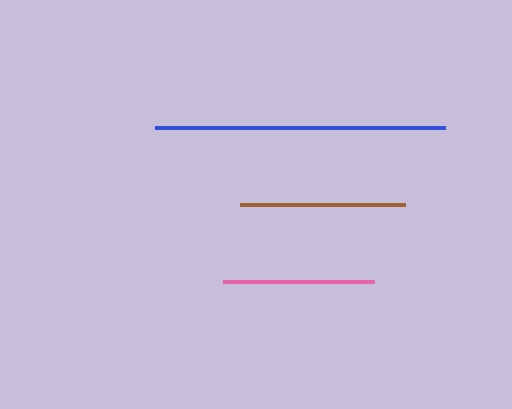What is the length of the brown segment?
The brown segment is approximately 165 pixels long.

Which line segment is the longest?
The blue line is the longest at approximately 290 pixels.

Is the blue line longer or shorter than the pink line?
The blue line is longer than the pink line.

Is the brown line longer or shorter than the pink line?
The brown line is longer than the pink line.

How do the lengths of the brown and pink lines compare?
The brown and pink lines are approximately the same length.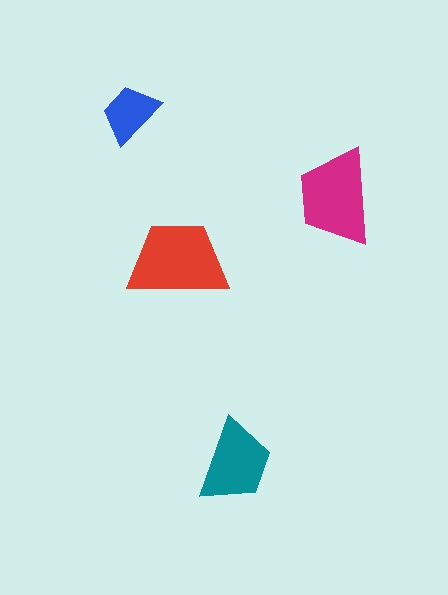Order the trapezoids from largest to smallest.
the red one, the magenta one, the teal one, the blue one.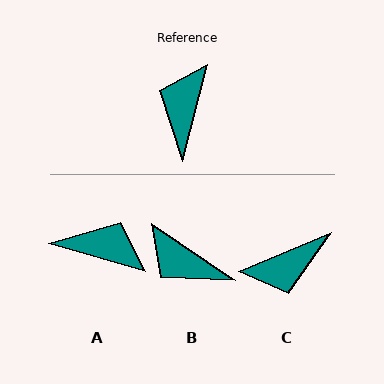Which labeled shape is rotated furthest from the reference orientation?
C, about 128 degrees away.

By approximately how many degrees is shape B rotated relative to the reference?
Approximately 71 degrees counter-clockwise.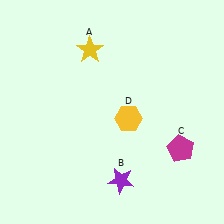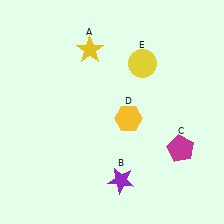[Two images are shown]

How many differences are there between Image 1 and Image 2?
There is 1 difference between the two images.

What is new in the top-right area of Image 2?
A yellow circle (E) was added in the top-right area of Image 2.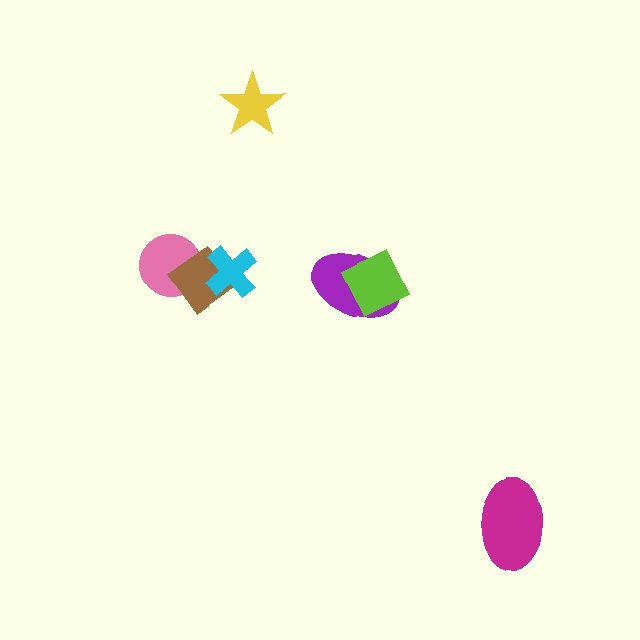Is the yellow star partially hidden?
No, no other shape covers it.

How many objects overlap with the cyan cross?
1 object overlaps with the cyan cross.